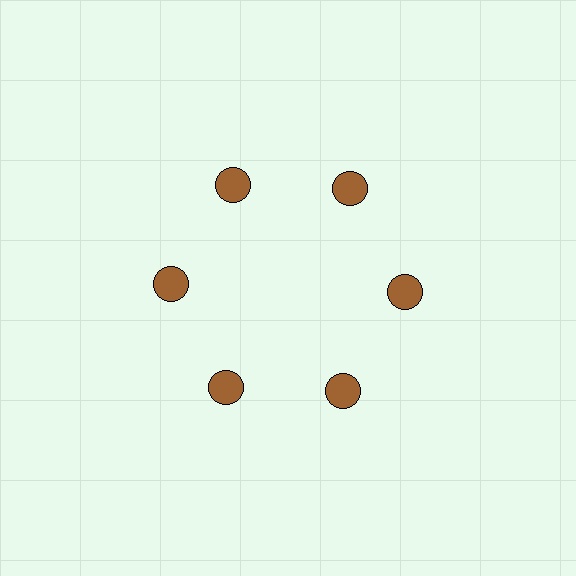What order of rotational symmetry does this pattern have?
This pattern has 6-fold rotational symmetry.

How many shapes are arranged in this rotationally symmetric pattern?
There are 6 shapes, arranged in 6 groups of 1.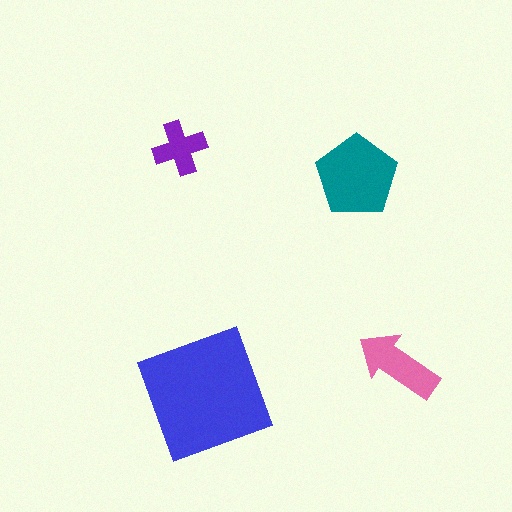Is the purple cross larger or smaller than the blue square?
Smaller.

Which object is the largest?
The blue square.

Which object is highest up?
The purple cross is topmost.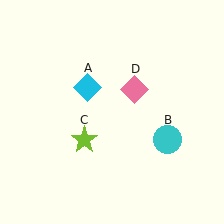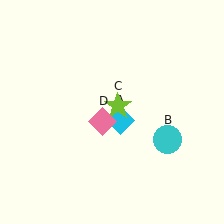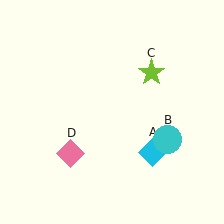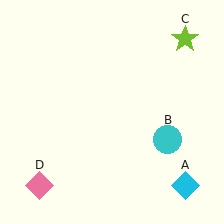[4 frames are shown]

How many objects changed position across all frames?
3 objects changed position: cyan diamond (object A), lime star (object C), pink diamond (object D).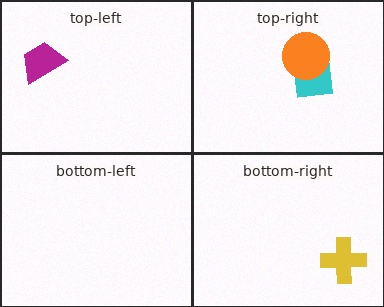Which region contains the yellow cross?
The bottom-right region.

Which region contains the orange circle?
The top-right region.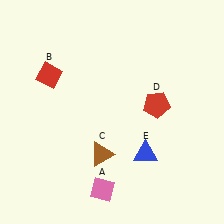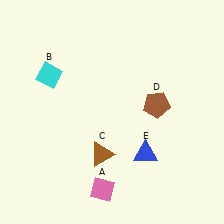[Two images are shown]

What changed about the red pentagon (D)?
In Image 1, D is red. In Image 2, it changed to brown.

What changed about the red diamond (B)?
In Image 1, B is red. In Image 2, it changed to cyan.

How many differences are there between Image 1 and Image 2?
There are 2 differences between the two images.